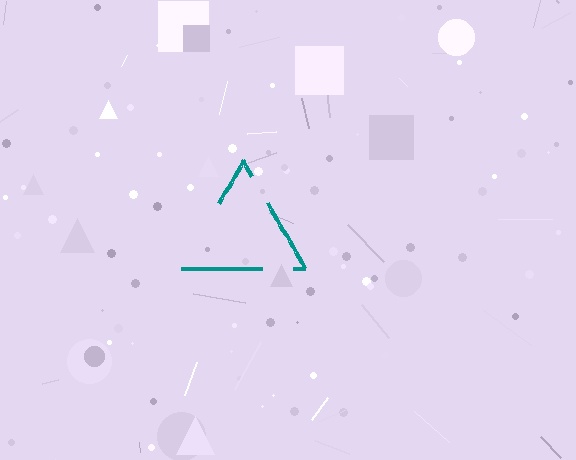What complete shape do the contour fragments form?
The contour fragments form a triangle.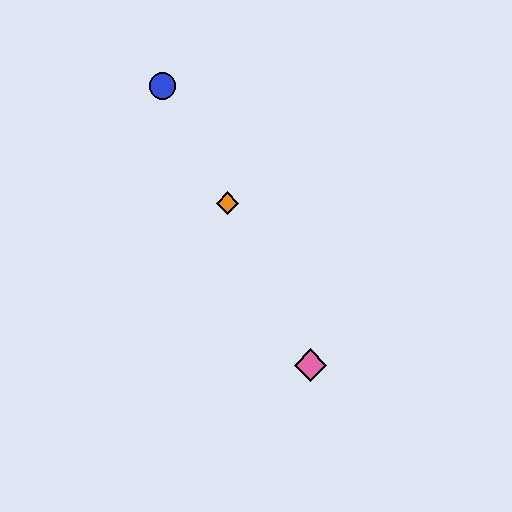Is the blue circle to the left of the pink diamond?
Yes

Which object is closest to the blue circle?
The orange diamond is closest to the blue circle.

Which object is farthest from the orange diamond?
The pink diamond is farthest from the orange diamond.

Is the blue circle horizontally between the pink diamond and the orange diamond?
No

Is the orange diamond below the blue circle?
Yes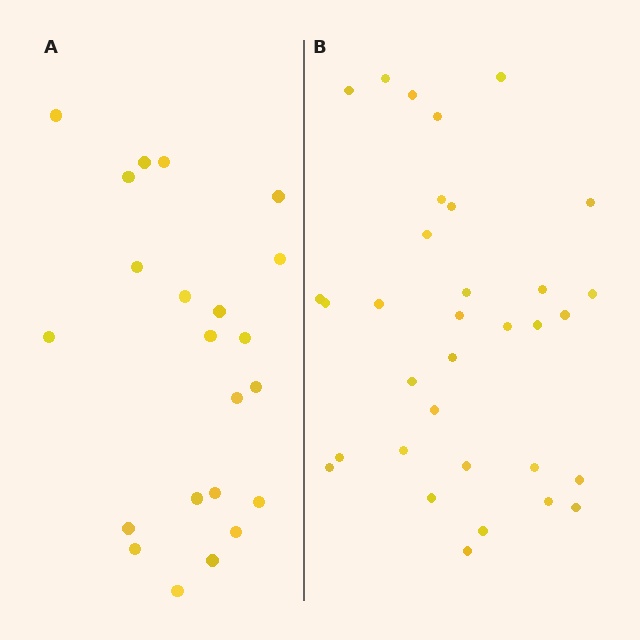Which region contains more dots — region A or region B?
Region B (the right region) has more dots.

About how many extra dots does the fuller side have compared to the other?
Region B has roughly 12 or so more dots than region A.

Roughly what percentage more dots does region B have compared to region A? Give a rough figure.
About 50% more.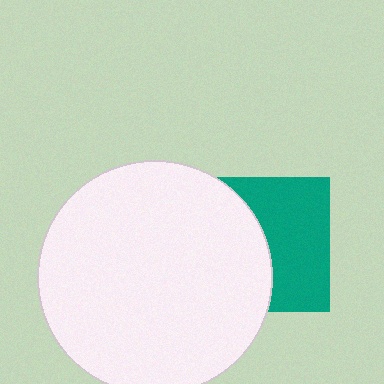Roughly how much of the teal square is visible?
About half of it is visible (roughly 52%).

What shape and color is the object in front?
The object in front is a white circle.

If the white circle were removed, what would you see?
You would see the complete teal square.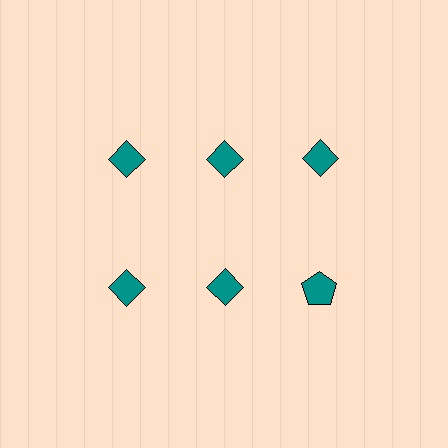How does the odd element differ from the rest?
It has a different shape: pentagon instead of diamond.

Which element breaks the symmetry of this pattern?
The teal pentagon in the second row, center column breaks the symmetry. All other shapes are teal diamonds.